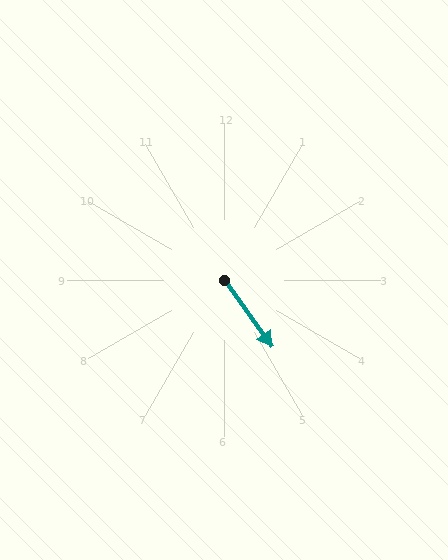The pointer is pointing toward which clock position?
Roughly 5 o'clock.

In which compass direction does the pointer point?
Southeast.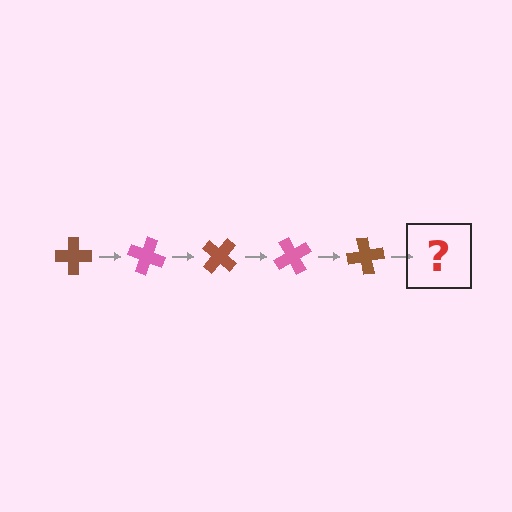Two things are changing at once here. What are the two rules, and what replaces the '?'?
The two rules are that it rotates 20 degrees each step and the color cycles through brown and pink. The '?' should be a pink cross, rotated 100 degrees from the start.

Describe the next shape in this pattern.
It should be a pink cross, rotated 100 degrees from the start.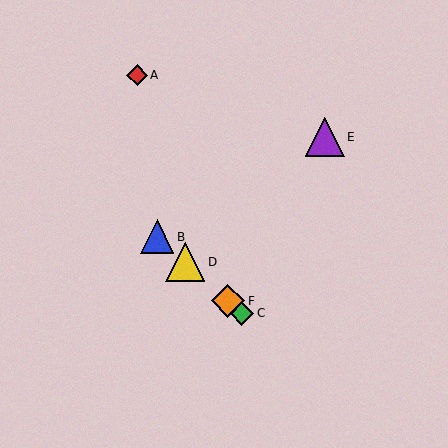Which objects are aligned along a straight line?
Objects B, C, D, F are aligned along a straight line.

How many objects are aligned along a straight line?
4 objects (B, C, D, F) are aligned along a straight line.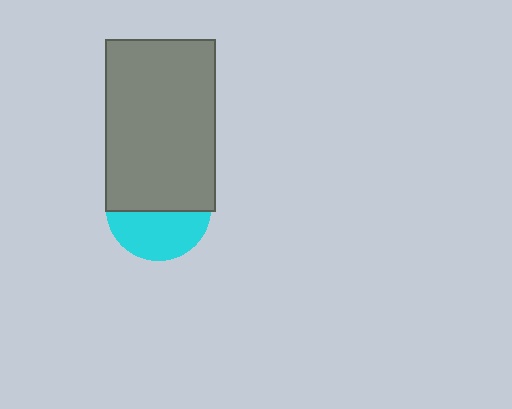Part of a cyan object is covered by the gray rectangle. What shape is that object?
It is a circle.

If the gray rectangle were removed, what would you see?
You would see the complete cyan circle.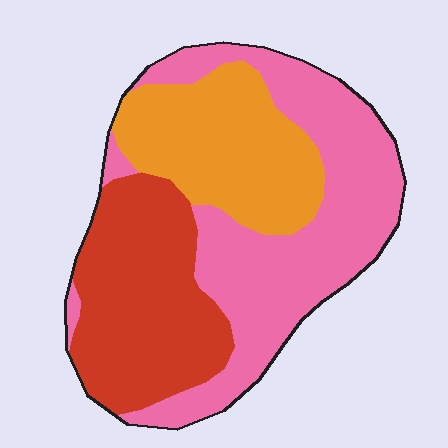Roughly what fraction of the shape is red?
Red takes up about one third (1/3) of the shape.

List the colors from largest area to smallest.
From largest to smallest: pink, red, orange.